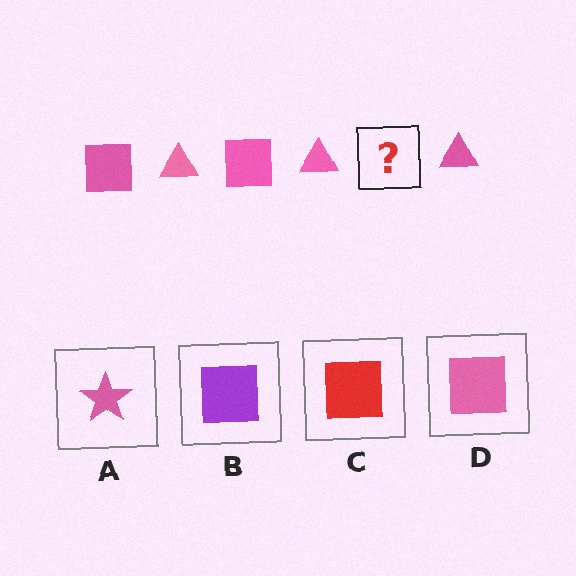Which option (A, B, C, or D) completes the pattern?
D.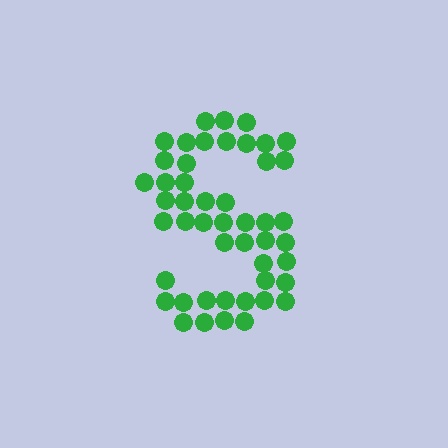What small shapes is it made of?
It is made of small circles.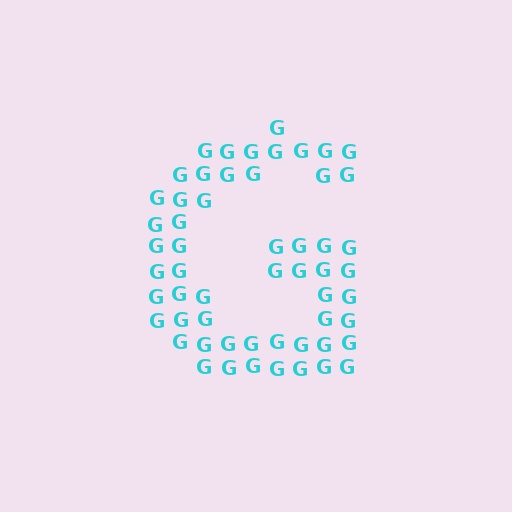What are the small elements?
The small elements are letter G's.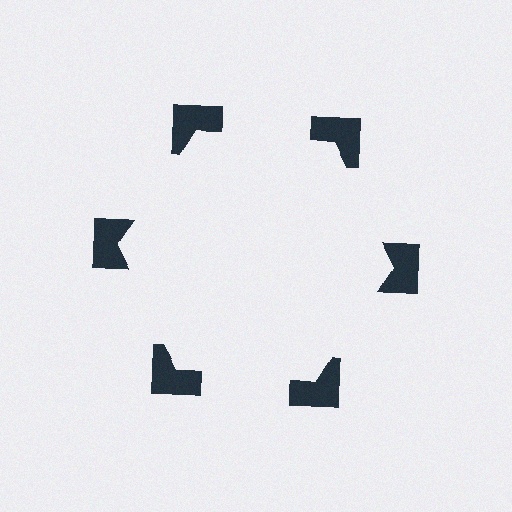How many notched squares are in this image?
There are 6 — one at each vertex of the illusory hexagon.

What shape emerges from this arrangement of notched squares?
An illusory hexagon — its edges are inferred from the aligned wedge cuts in the notched squares, not physically drawn.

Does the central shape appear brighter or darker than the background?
It typically appears slightly brighter than the background, even though no actual brightness change is drawn.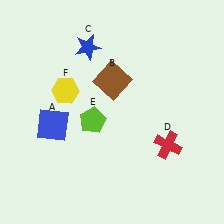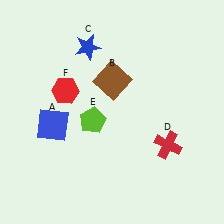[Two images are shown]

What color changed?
The hexagon (F) changed from yellow in Image 1 to red in Image 2.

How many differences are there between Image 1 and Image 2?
There is 1 difference between the two images.